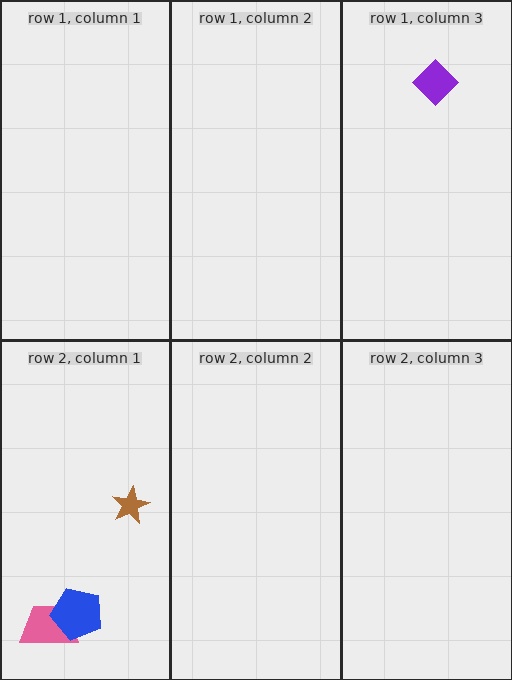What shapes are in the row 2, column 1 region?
The pink trapezoid, the blue pentagon, the brown star.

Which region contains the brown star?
The row 2, column 1 region.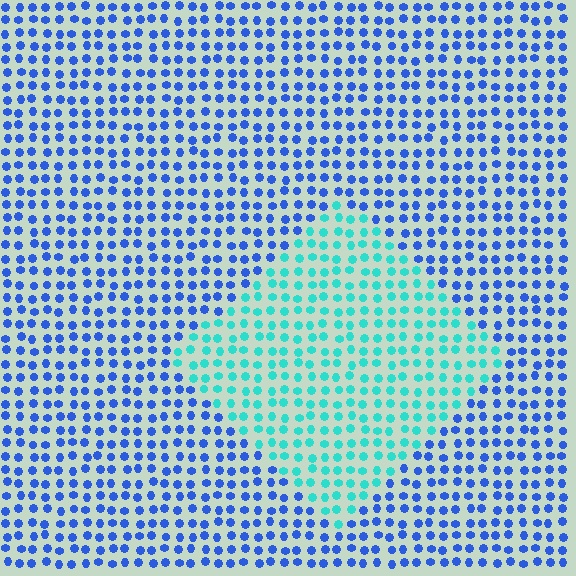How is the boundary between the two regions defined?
The boundary is defined purely by a slight shift in hue (about 50 degrees). Spacing, size, and orientation are identical on both sides.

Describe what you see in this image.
The image is filled with small blue elements in a uniform arrangement. A diamond-shaped region is visible where the elements are tinted to a slightly different hue, forming a subtle color boundary.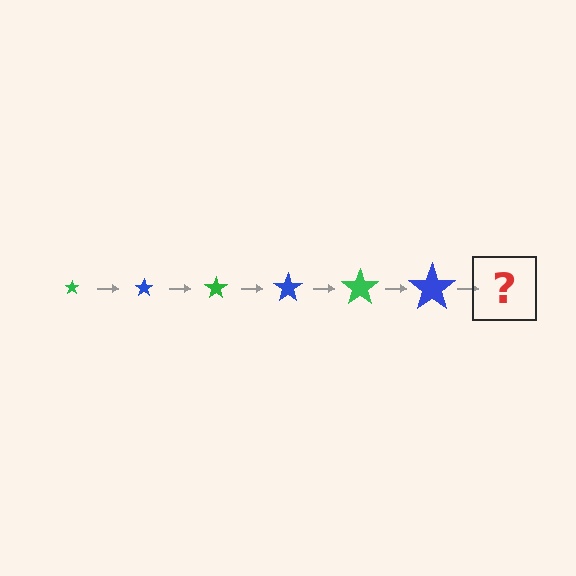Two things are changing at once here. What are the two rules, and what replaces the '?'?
The two rules are that the star grows larger each step and the color cycles through green and blue. The '?' should be a green star, larger than the previous one.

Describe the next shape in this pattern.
It should be a green star, larger than the previous one.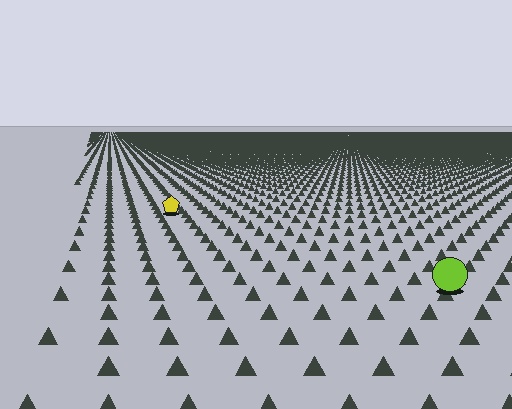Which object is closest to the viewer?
The lime circle is closest. The texture marks near it are larger and more spread out.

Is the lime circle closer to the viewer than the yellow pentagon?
Yes. The lime circle is closer — you can tell from the texture gradient: the ground texture is coarser near it.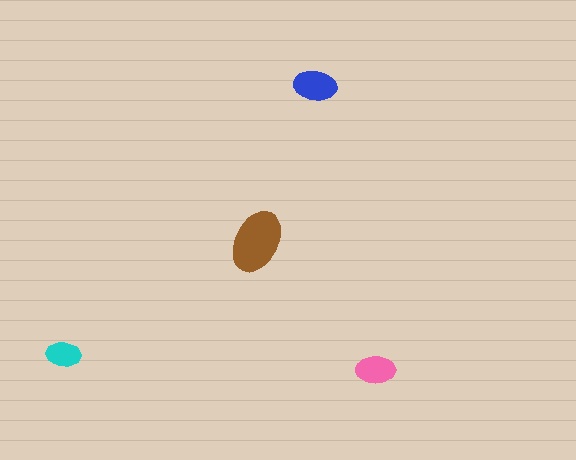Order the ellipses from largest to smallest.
the brown one, the blue one, the pink one, the cyan one.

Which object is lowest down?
The pink ellipse is bottommost.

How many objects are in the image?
There are 4 objects in the image.